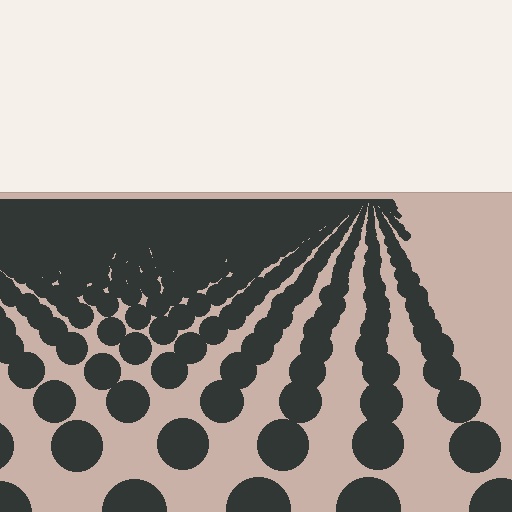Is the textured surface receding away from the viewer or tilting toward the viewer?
The surface is receding away from the viewer. Texture elements get smaller and denser toward the top.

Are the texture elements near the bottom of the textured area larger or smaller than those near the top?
Larger. Near the bottom, elements are closer to the viewer and appear at a bigger on-screen size.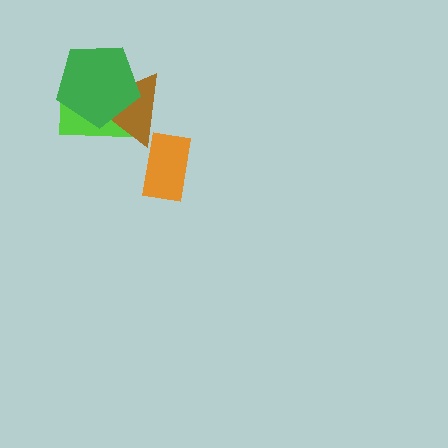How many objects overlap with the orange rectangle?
0 objects overlap with the orange rectangle.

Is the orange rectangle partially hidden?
No, no other shape covers it.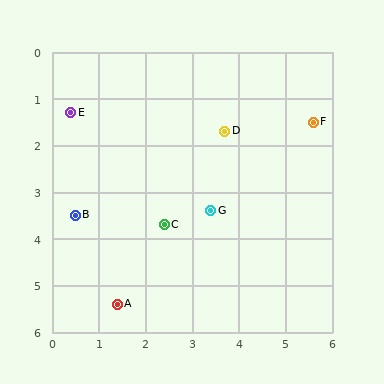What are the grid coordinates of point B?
Point B is at approximately (0.5, 3.5).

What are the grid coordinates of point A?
Point A is at approximately (1.4, 5.4).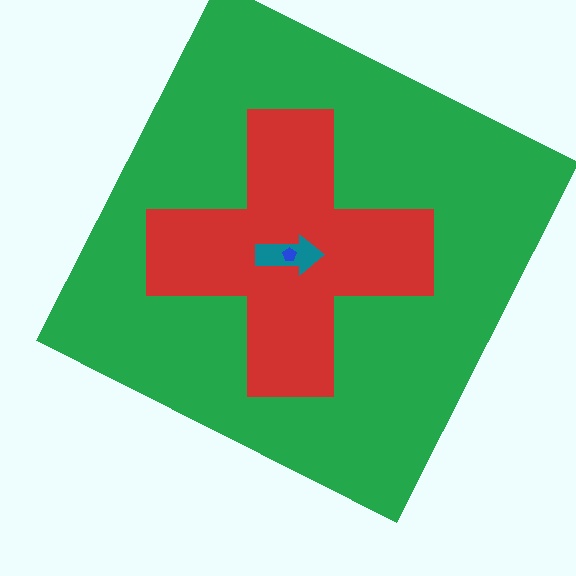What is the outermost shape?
The green square.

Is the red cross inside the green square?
Yes.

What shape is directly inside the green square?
The red cross.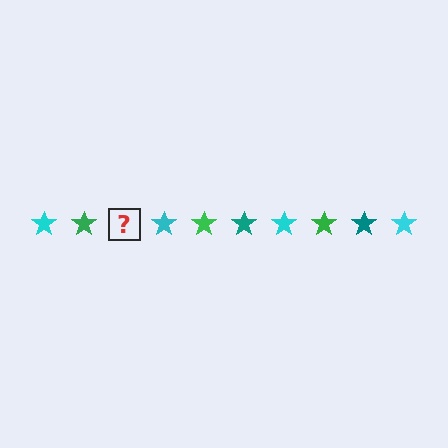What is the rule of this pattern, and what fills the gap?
The rule is that the pattern cycles through cyan, green, teal stars. The gap should be filled with a teal star.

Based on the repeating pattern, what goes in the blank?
The blank should be a teal star.